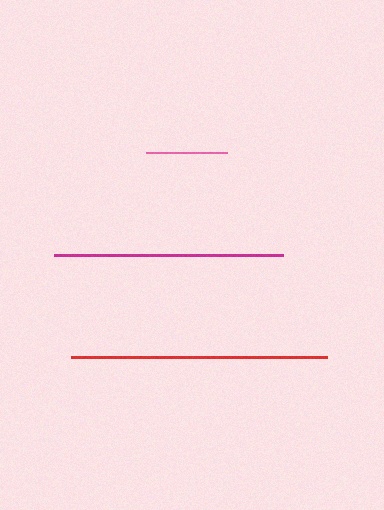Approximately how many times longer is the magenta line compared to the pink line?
The magenta line is approximately 2.8 times the length of the pink line.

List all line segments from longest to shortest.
From longest to shortest: red, magenta, pink.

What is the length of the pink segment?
The pink segment is approximately 81 pixels long.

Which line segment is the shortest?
The pink line is the shortest at approximately 81 pixels.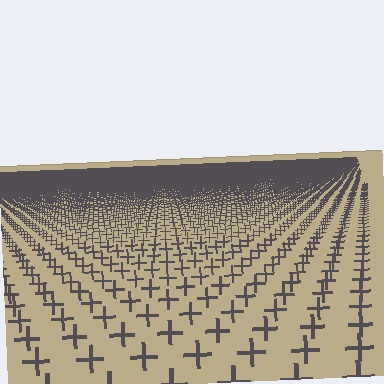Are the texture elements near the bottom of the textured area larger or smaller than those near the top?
Larger. Near the bottom, elements are closer to the viewer and appear at a bigger on-screen size.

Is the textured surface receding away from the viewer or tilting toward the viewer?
The surface is receding away from the viewer. Texture elements get smaller and denser toward the top.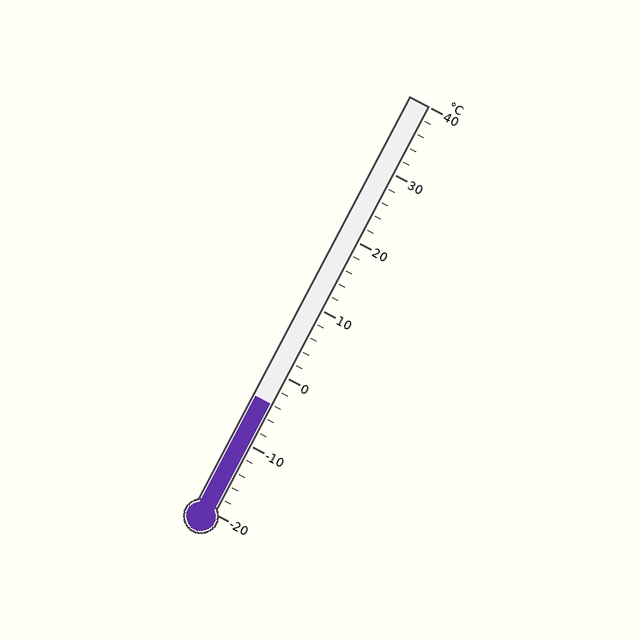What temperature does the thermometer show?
The thermometer shows approximately -4°C.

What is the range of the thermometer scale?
The thermometer scale ranges from -20°C to 40°C.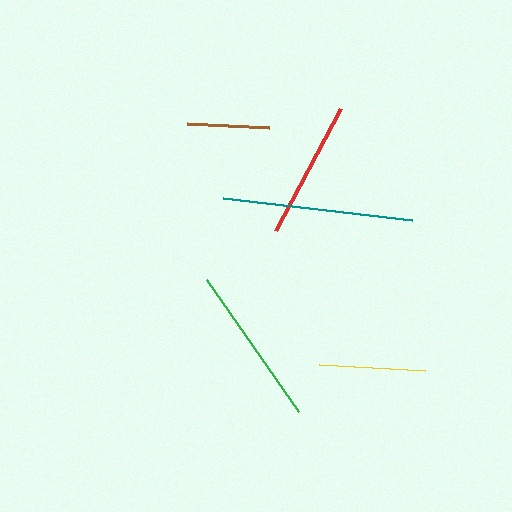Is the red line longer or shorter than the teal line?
The teal line is longer than the red line.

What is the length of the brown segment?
The brown segment is approximately 82 pixels long.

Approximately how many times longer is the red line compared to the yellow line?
The red line is approximately 1.3 times the length of the yellow line.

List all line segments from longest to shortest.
From longest to shortest: teal, green, red, yellow, brown.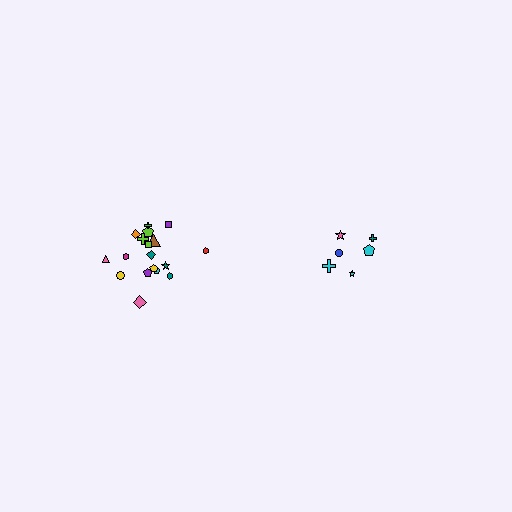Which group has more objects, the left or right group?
The left group.